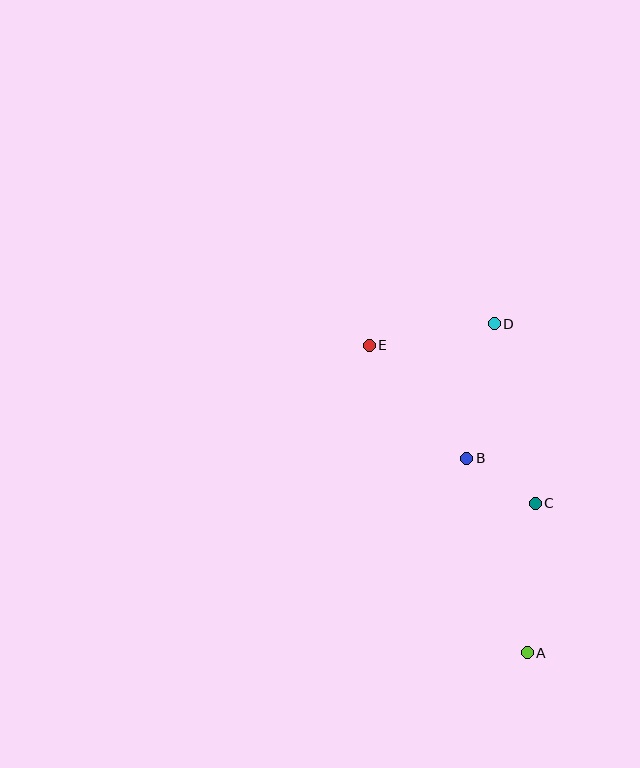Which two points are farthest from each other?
Points A and E are farthest from each other.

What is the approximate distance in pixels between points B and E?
The distance between B and E is approximately 149 pixels.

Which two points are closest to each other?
Points B and C are closest to each other.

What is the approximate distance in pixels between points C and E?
The distance between C and E is approximately 229 pixels.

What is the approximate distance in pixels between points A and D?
The distance between A and D is approximately 331 pixels.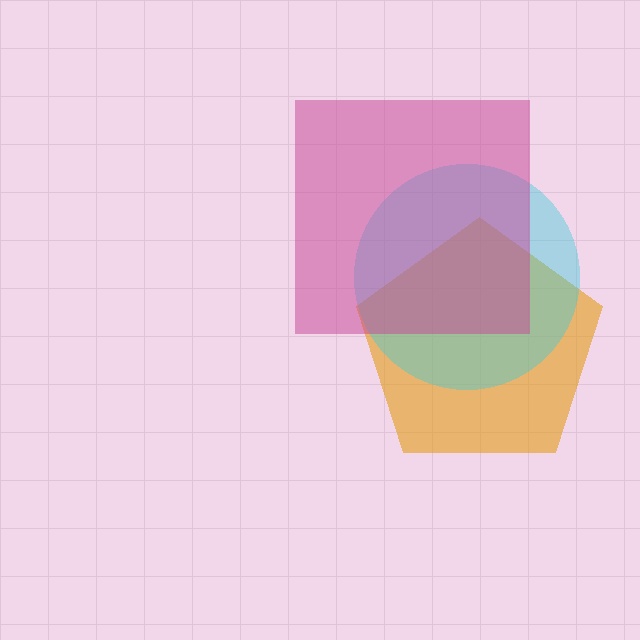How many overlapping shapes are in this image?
There are 3 overlapping shapes in the image.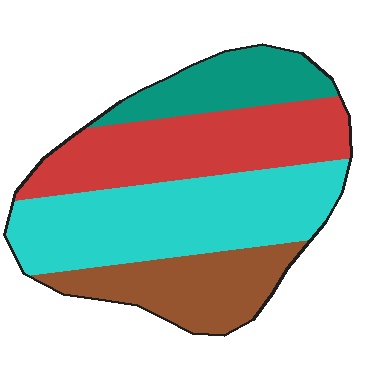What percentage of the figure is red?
Red takes up about one quarter (1/4) of the figure.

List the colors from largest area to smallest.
From largest to smallest: cyan, red, brown, teal.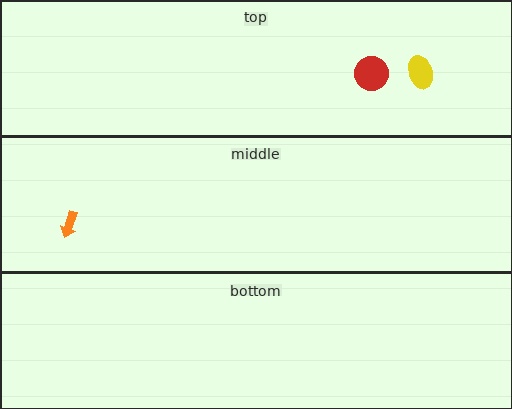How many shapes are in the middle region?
1.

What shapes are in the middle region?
The orange arrow.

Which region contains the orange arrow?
The middle region.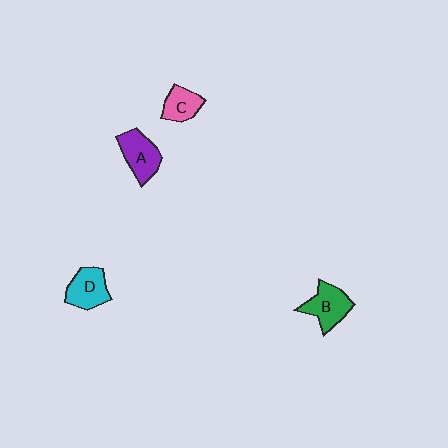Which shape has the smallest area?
Shape C (pink).